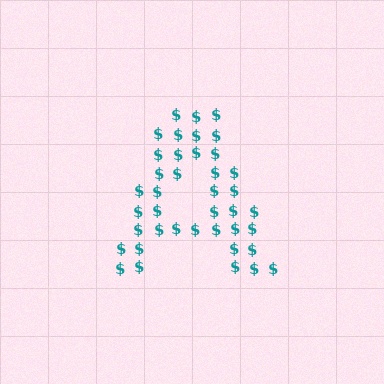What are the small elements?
The small elements are dollar signs.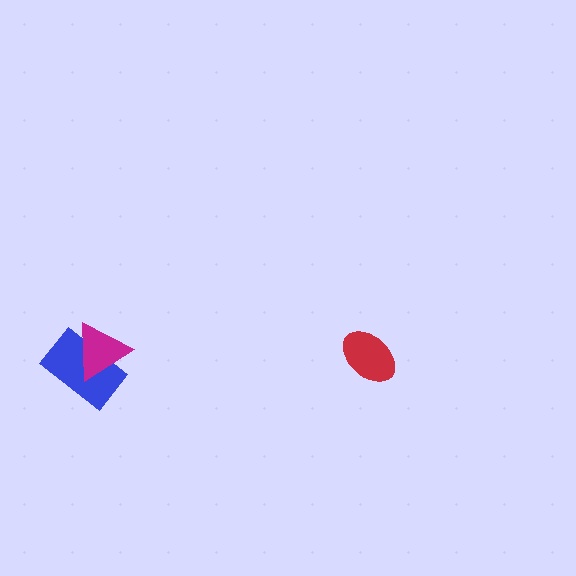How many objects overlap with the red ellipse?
0 objects overlap with the red ellipse.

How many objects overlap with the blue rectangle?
1 object overlaps with the blue rectangle.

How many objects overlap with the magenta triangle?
1 object overlaps with the magenta triangle.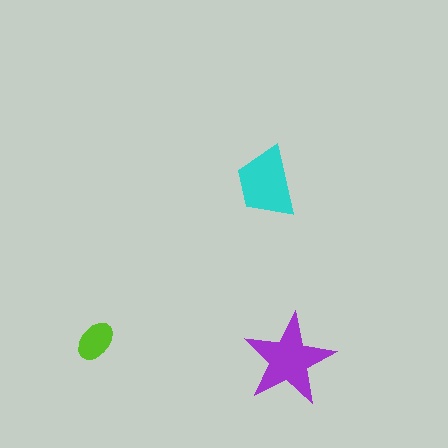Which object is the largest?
The purple star.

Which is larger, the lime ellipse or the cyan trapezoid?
The cyan trapezoid.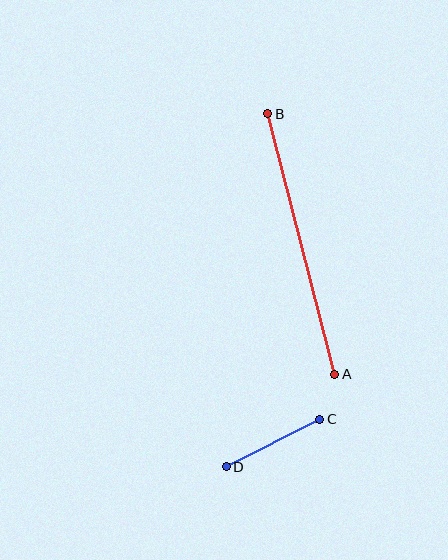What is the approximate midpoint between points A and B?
The midpoint is at approximately (301, 244) pixels.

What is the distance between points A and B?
The distance is approximately 269 pixels.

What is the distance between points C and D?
The distance is approximately 105 pixels.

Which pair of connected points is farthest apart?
Points A and B are farthest apart.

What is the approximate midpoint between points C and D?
The midpoint is at approximately (273, 443) pixels.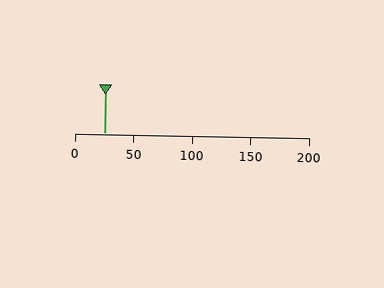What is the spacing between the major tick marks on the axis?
The major ticks are spaced 50 apart.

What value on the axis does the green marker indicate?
The marker indicates approximately 25.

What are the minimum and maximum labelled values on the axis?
The axis runs from 0 to 200.